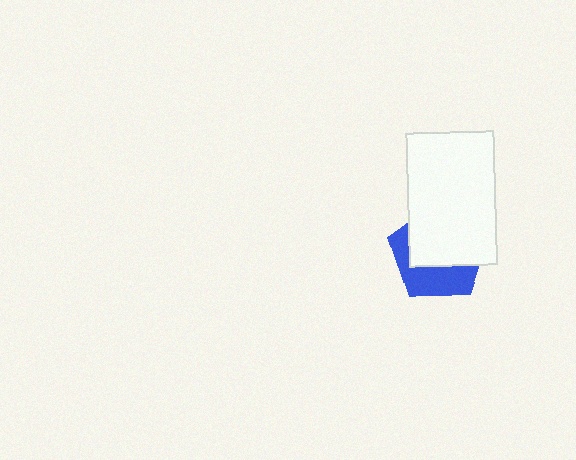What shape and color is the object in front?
The object in front is a white rectangle.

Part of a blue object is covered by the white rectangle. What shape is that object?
It is a pentagon.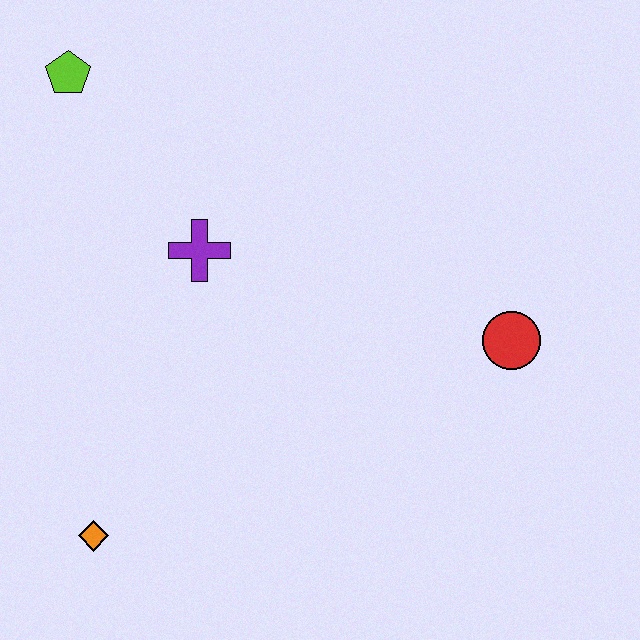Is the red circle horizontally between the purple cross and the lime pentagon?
No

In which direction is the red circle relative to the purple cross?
The red circle is to the right of the purple cross.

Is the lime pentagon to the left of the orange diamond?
Yes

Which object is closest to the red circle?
The purple cross is closest to the red circle.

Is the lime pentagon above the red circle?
Yes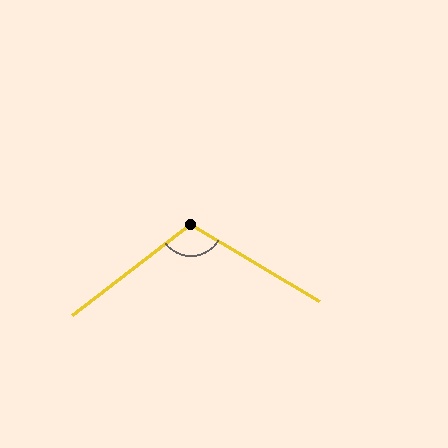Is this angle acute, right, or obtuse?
It is obtuse.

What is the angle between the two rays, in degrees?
Approximately 111 degrees.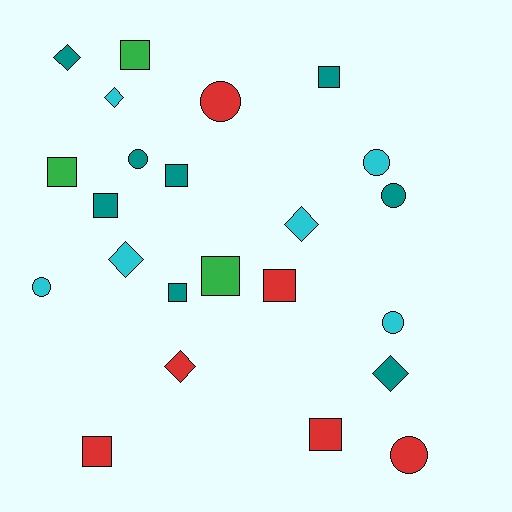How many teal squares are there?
There are 4 teal squares.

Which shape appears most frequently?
Square, with 10 objects.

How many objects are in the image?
There are 23 objects.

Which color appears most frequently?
Teal, with 8 objects.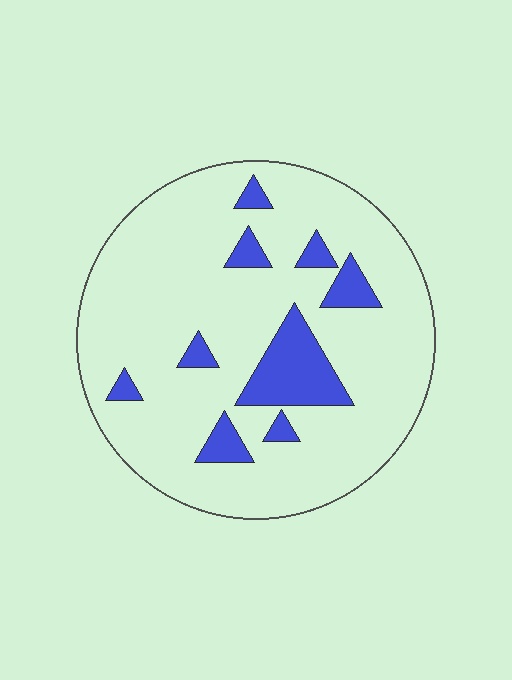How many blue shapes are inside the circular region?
9.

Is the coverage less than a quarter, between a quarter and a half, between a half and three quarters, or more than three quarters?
Less than a quarter.